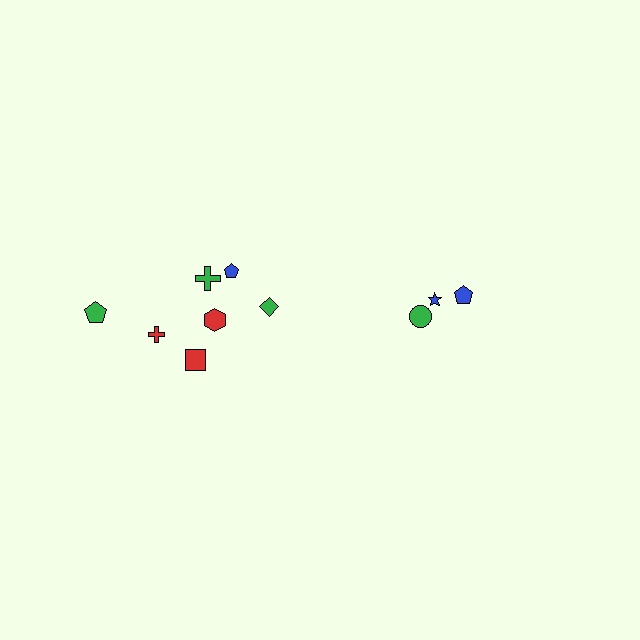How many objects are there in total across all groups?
There are 10 objects.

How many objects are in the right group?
There are 3 objects.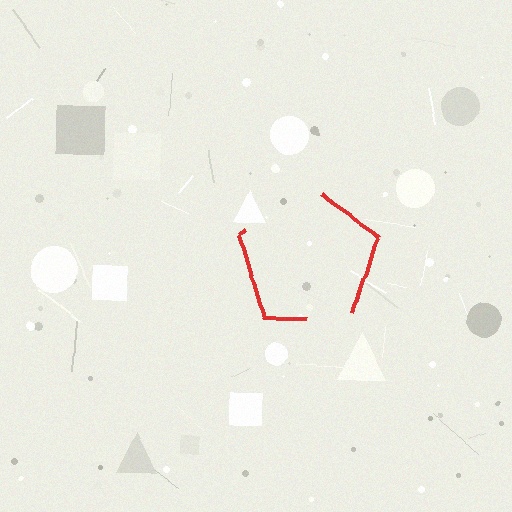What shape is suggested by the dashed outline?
The dashed outline suggests a pentagon.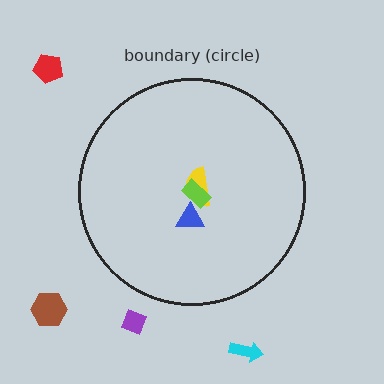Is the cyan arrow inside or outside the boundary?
Outside.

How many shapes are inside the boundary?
3 inside, 4 outside.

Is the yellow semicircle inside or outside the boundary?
Inside.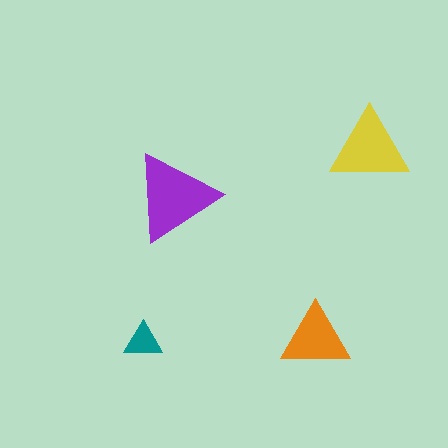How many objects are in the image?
There are 4 objects in the image.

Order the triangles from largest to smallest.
the purple one, the yellow one, the orange one, the teal one.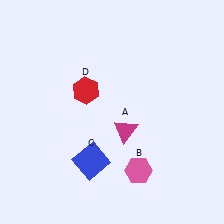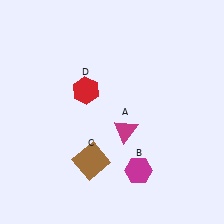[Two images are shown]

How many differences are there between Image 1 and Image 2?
There are 2 differences between the two images.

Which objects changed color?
B changed from pink to magenta. C changed from blue to brown.